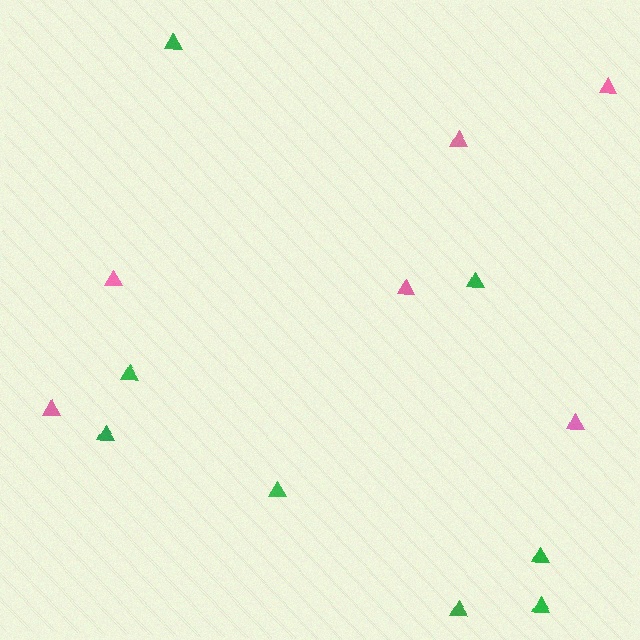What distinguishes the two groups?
There are 2 groups: one group of green triangles (8) and one group of pink triangles (6).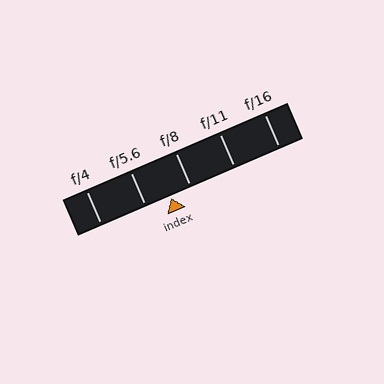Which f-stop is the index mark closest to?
The index mark is closest to f/8.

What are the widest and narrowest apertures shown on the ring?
The widest aperture shown is f/4 and the narrowest is f/16.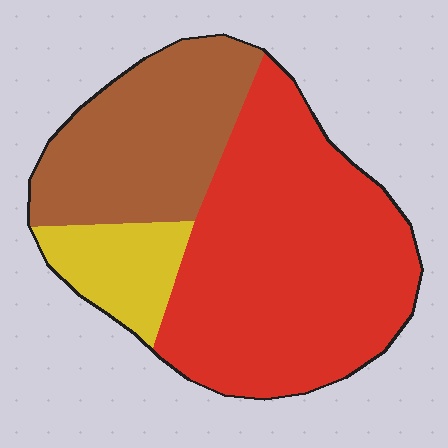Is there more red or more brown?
Red.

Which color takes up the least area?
Yellow, at roughly 10%.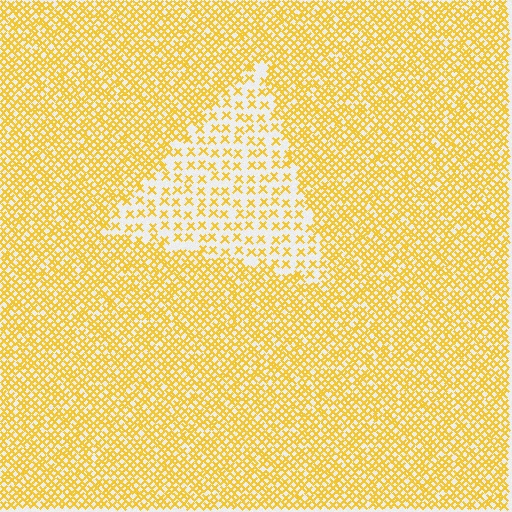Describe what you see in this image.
The image contains small yellow elements arranged at two different densities. A triangle-shaped region is visible where the elements are less densely packed than the surrounding area.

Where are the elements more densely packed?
The elements are more densely packed outside the triangle boundary.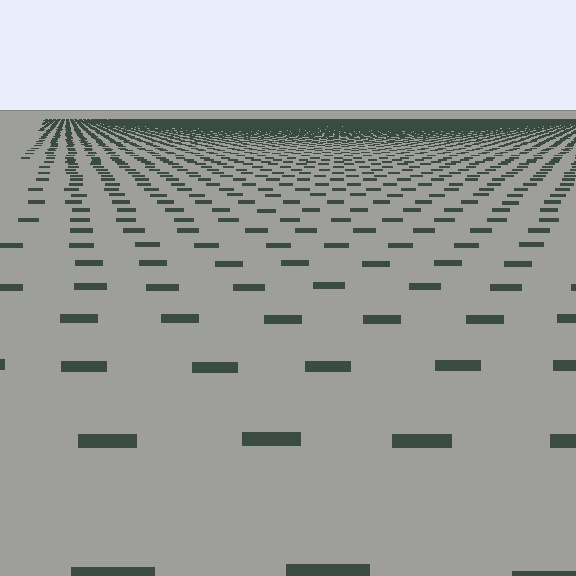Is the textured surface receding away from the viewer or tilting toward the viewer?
The surface is receding away from the viewer. Texture elements get smaller and denser toward the top.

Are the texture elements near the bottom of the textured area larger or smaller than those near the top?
Larger. Near the bottom, elements are closer to the viewer and appear at a bigger on-screen size.